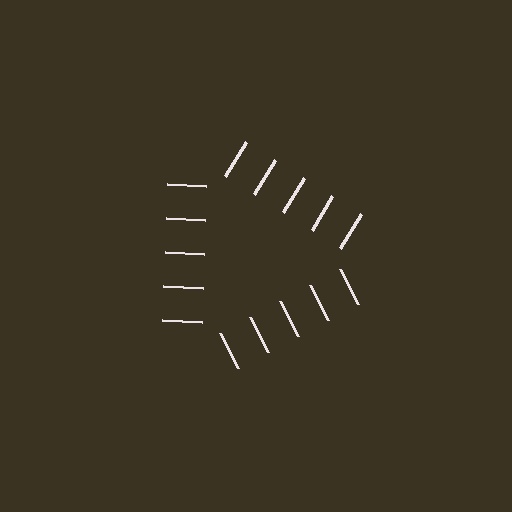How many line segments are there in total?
15 — 5 along each of the 3 edges.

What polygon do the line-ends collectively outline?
An illusory triangle — the line segments terminate on its edges but no continuous stroke is drawn.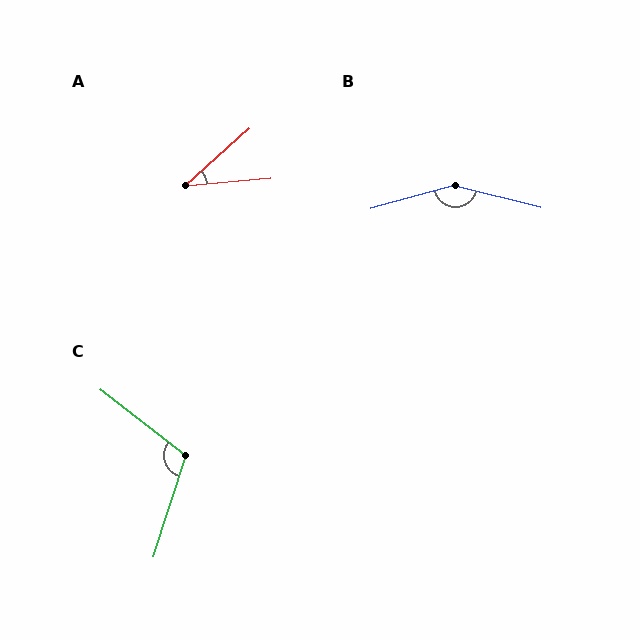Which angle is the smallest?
A, at approximately 37 degrees.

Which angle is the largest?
B, at approximately 150 degrees.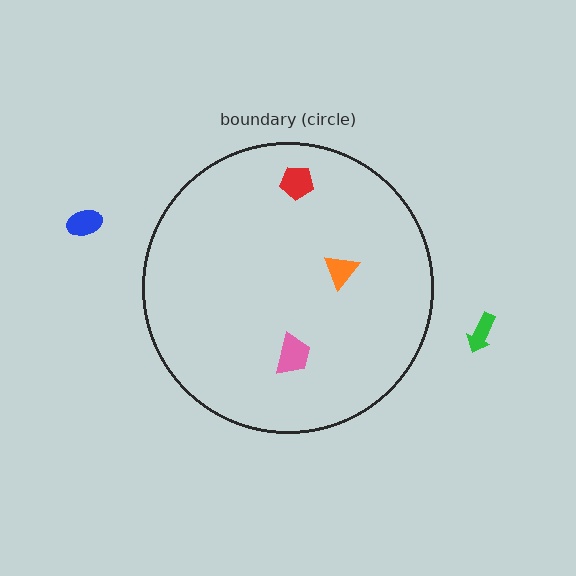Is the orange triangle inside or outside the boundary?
Inside.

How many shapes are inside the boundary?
3 inside, 2 outside.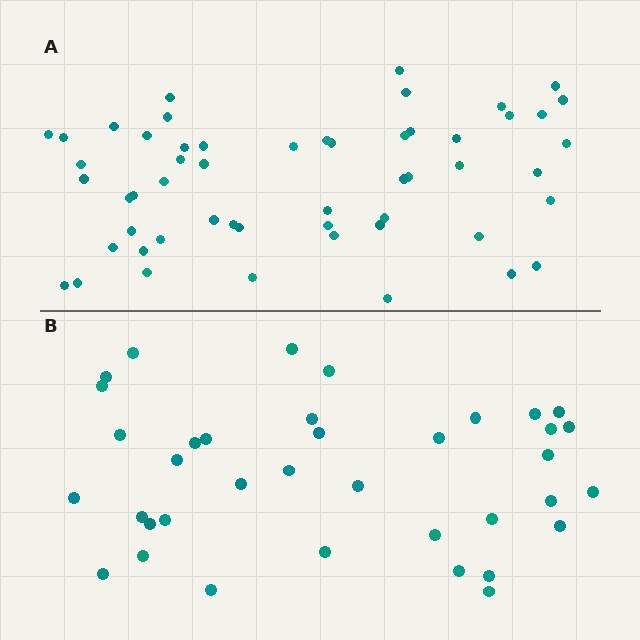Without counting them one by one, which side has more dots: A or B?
Region A (the top region) has more dots.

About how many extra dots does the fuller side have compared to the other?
Region A has approximately 15 more dots than region B.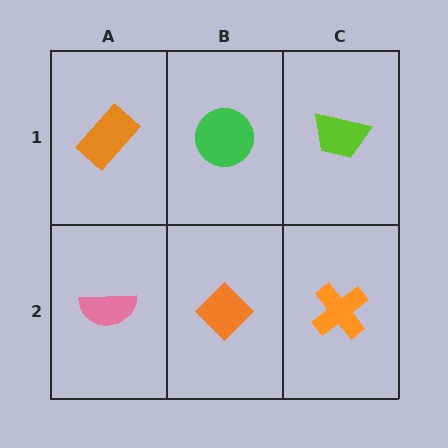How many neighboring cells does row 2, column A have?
2.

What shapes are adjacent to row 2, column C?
A lime trapezoid (row 1, column C), an orange diamond (row 2, column B).